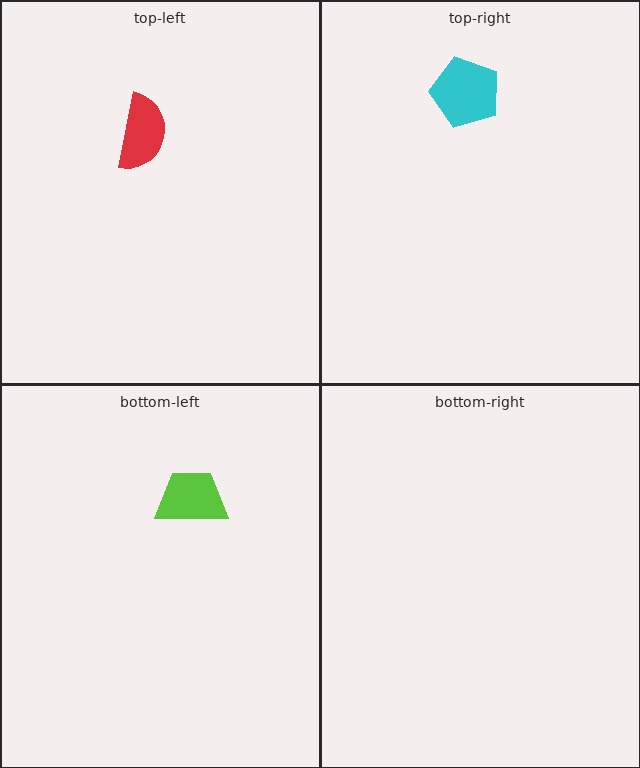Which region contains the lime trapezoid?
The bottom-left region.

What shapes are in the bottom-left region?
The lime trapezoid.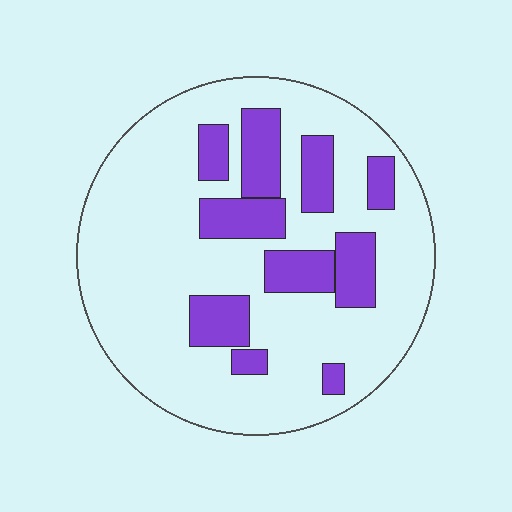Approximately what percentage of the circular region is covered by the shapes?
Approximately 25%.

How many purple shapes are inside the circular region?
10.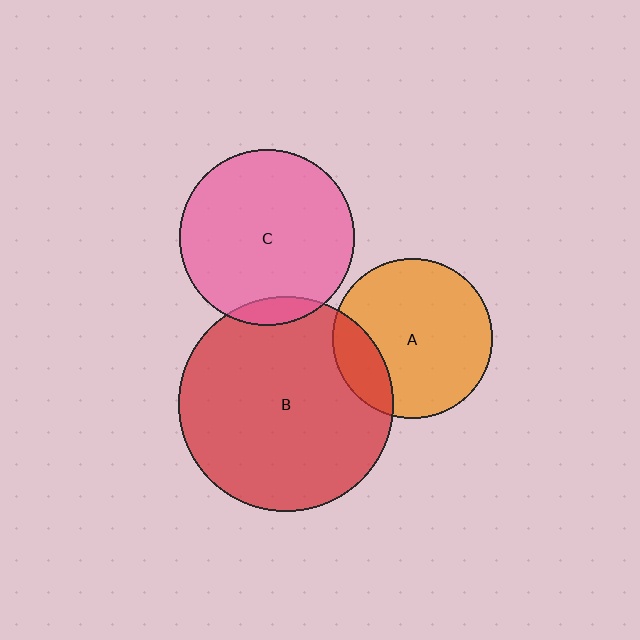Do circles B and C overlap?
Yes.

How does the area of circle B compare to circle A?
Approximately 1.8 times.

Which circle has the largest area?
Circle B (red).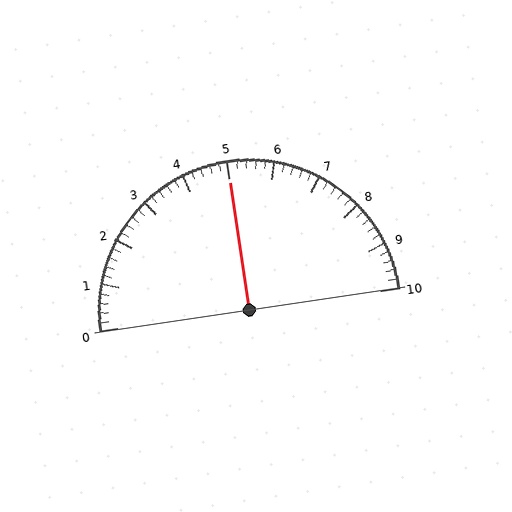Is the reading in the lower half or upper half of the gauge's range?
The reading is in the upper half of the range (0 to 10).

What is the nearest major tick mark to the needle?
The nearest major tick mark is 5.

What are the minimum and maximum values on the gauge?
The gauge ranges from 0 to 10.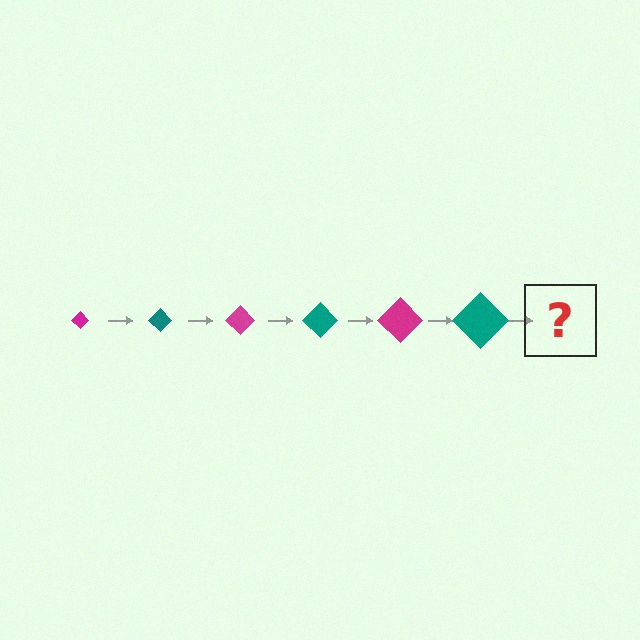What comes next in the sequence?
The next element should be a magenta diamond, larger than the previous one.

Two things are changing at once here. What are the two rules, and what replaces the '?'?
The two rules are that the diamond grows larger each step and the color cycles through magenta and teal. The '?' should be a magenta diamond, larger than the previous one.